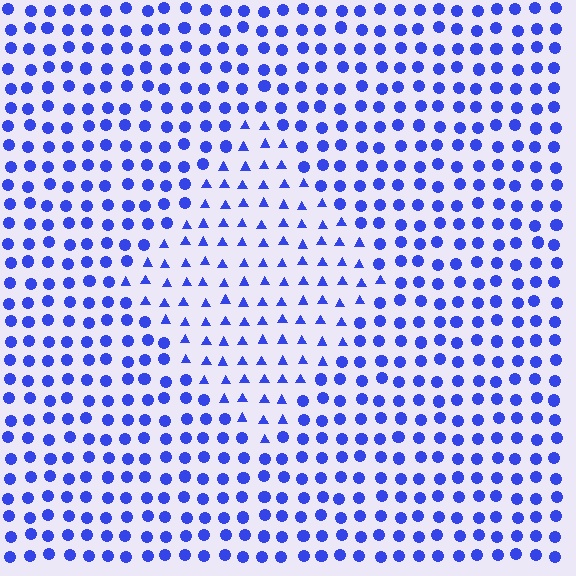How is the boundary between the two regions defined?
The boundary is defined by a change in element shape: triangles inside vs. circles outside. All elements share the same color and spacing.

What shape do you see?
I see a diamond.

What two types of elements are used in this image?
The image uses triangles inside the diamond region and circles outside it.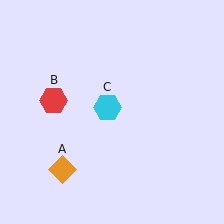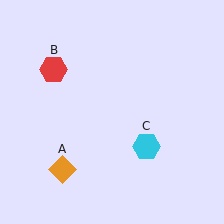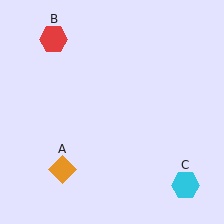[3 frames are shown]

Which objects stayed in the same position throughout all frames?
Orange diamond (object A) remained stationary.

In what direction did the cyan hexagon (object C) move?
The cyan hexagon (object C) moved down and to the right.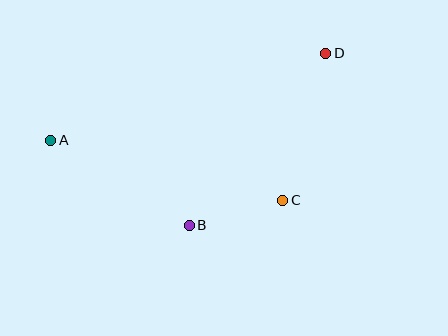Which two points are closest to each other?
Points B and C are closest to each other.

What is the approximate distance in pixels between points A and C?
The distance between A and C is approximately 240 pixels.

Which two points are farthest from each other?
Points A and D are farthest from each other.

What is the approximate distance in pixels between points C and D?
The distance between C and D is approximately 153 pixels.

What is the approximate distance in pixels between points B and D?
The distance between B and D is approximately 220 pixels.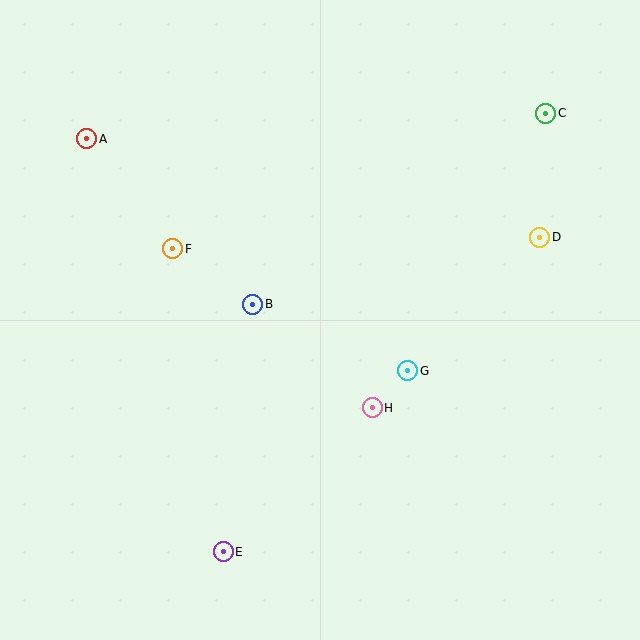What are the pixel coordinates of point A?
Point A is at (87, 139).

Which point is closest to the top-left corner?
Point A is closest to the top-left corner.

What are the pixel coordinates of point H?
Point H is at (372, 408).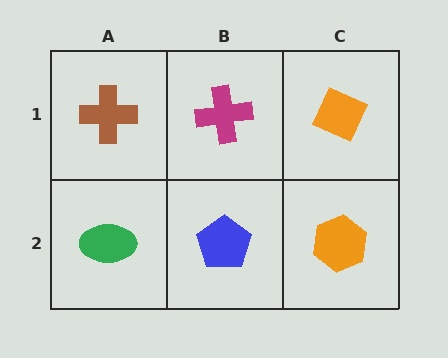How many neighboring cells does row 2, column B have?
3.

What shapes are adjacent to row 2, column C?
An orange diamond (row 1, column C), a blue pentagon (row 2, column B).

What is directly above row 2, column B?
A magenta cross.